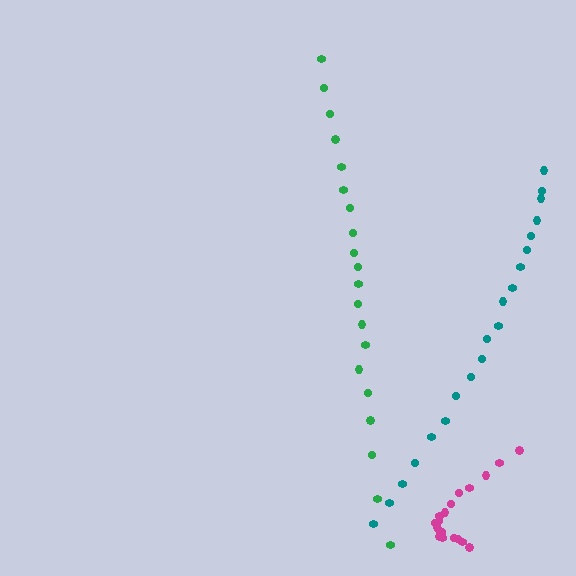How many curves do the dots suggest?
There are 3 distinct paths.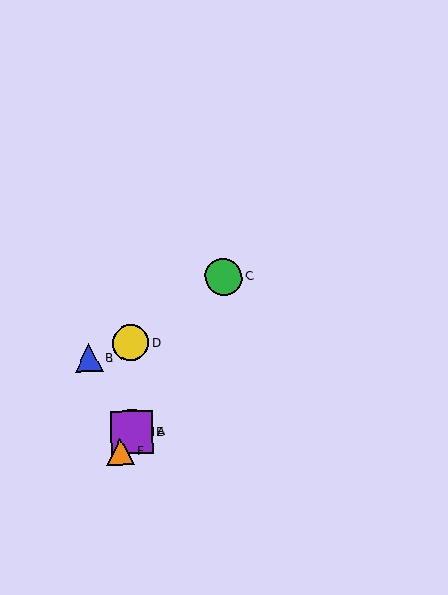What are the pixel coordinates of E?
Object E is at (132, 432).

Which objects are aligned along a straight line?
Objects A, C, E, F are aligned along a straight line.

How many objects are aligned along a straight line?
4 objects (A, C, E, F) are aligned along a straight line.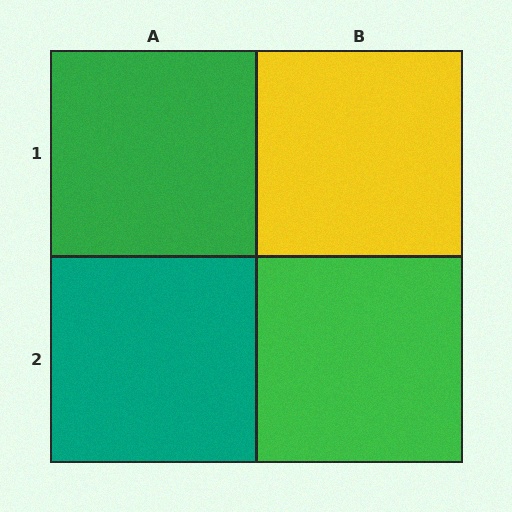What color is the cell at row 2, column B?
Green.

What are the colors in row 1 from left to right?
Green, yellow.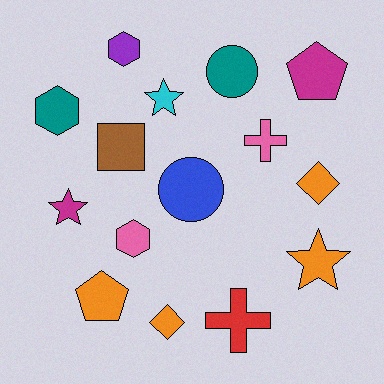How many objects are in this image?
There are 15 objects.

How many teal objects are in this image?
There are 2 teal objects.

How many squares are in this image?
There is 1 square.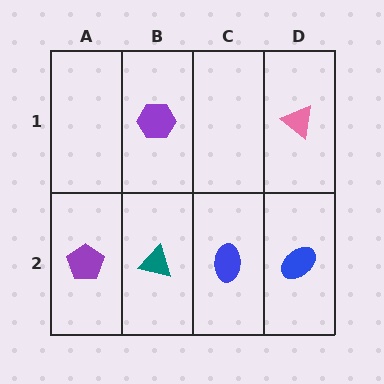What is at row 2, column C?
A blue ellipse.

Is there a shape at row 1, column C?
No, that cell is empty.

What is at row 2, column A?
A purple pentagon.